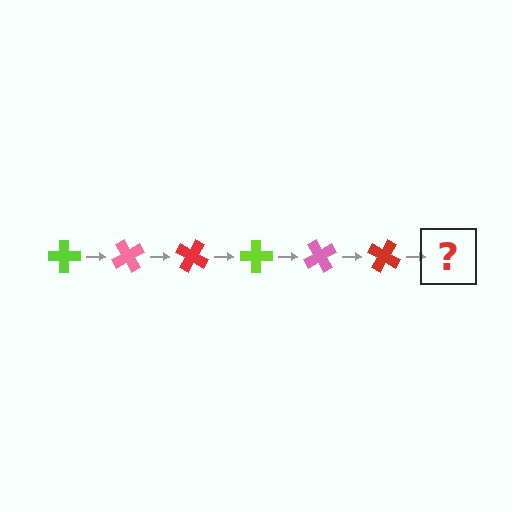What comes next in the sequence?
The next element should be a lime cross, rotated 360 degrees from the start.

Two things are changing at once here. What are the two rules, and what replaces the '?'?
The two rules are that it rotates 60 degrees each step and the color cycles through lime, pink, and red. The '?' should be a lime cross, rotated 360 degrees from the start.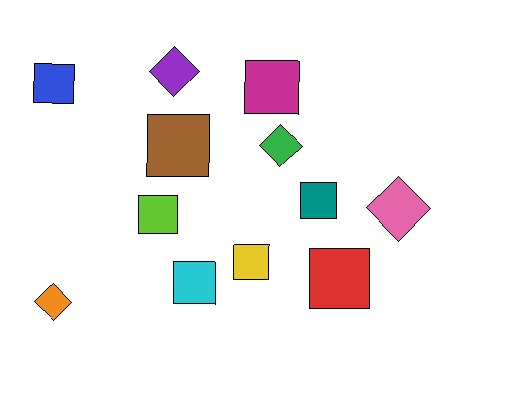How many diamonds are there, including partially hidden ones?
There are 4 diamonds.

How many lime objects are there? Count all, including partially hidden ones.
There is 1 lime object.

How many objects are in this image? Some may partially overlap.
There are 12 objects.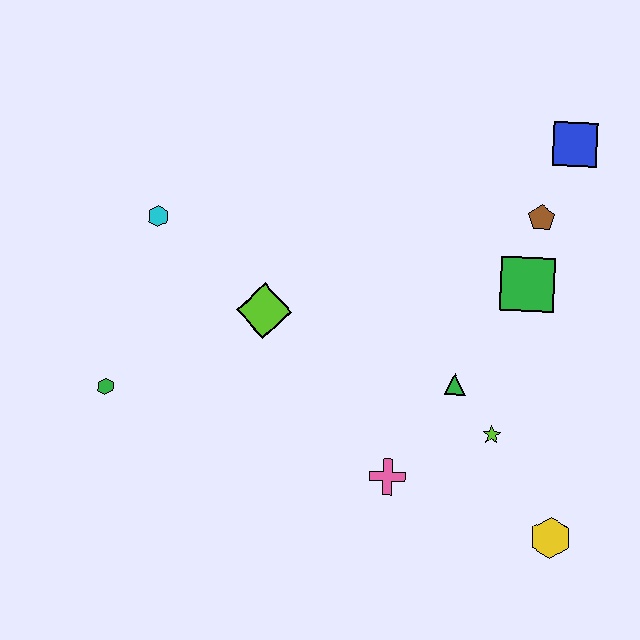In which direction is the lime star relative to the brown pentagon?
The lime star is below the brown pentagon.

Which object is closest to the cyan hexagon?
The lime diamond is closest to the cyan hexagon.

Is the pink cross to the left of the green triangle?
Yes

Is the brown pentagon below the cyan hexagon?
No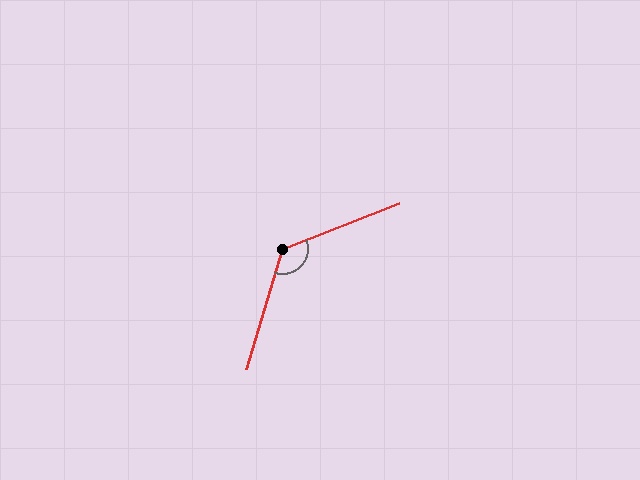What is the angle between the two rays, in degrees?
Approximately 128 degrees.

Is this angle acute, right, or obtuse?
It is obtuse.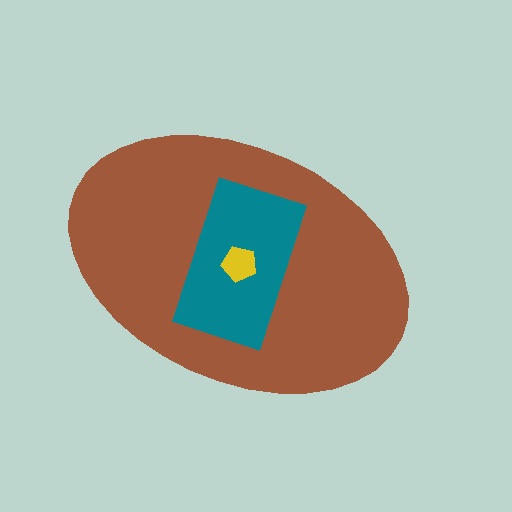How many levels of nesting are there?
3.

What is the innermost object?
The yellow pentagon.